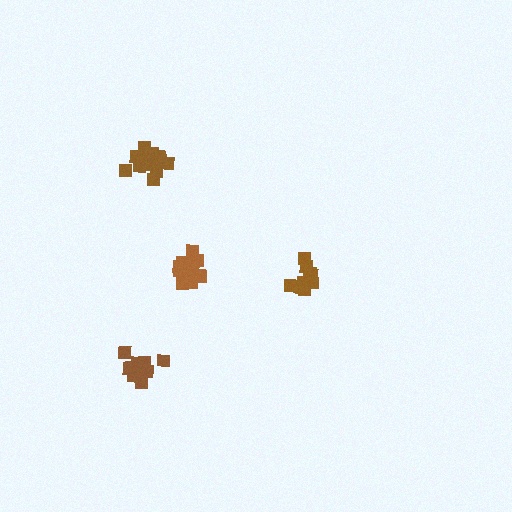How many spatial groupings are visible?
There are 4 spatial groupings.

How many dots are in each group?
Group 1: 13 dots, Group 2: 10 dots, Group 3: 13 dots, Group 4: 11 dots (47 total).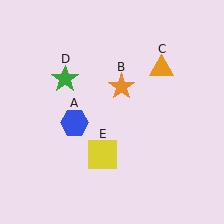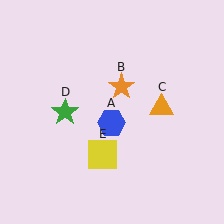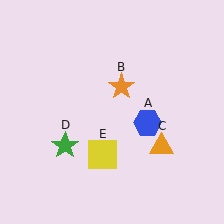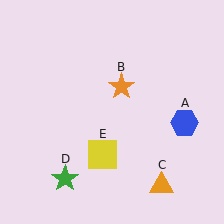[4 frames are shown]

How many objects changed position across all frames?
3 objects changed position: blue hexagon (object A), orange triangle (object C), green star (object D).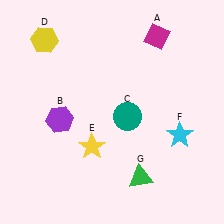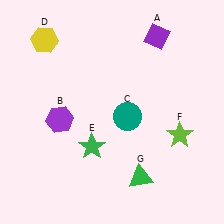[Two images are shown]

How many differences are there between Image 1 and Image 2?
There are 3 differences between the two images.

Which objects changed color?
A changed from magenta to purple. E changed from yellow to green. F changed from cyan to lime.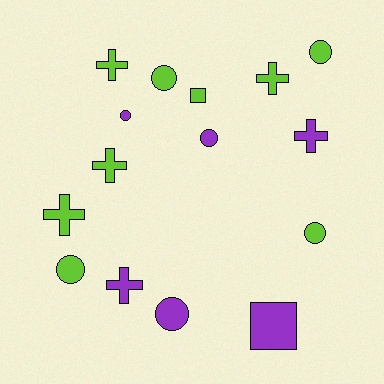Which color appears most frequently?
Lime, with 9 objects.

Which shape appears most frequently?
Circle, with 7 objects.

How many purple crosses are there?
There are 2 purple crosses.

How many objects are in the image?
There are 15 objects.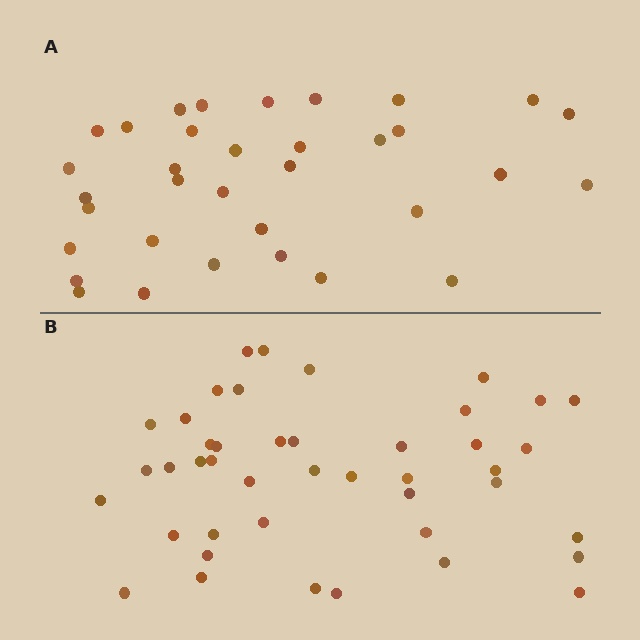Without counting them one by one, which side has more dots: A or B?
Region B (the bottom region) has more dots.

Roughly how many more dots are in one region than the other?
Region B has roughly 8 or so more dots than region A.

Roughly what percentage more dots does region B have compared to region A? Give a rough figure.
About 25% more.